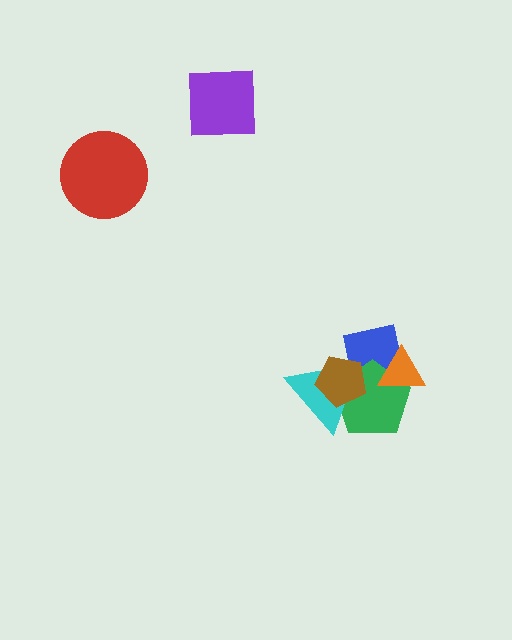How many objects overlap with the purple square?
0 objects overlap with the purple square.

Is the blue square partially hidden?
Yes, it is partially covered by another shape.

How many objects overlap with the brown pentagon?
3 objects overlap with the brown pentagon.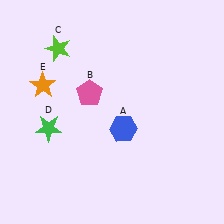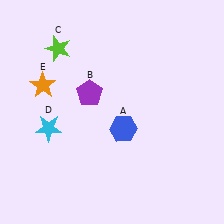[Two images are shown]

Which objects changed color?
B changed from pink to purple. D changed from green to cyan.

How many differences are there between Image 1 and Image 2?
There are 2 differences between the two images.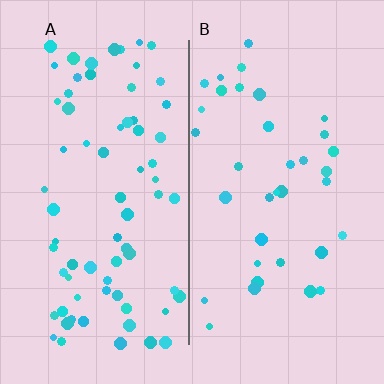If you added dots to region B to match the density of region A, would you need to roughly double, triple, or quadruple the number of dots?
Approximately double.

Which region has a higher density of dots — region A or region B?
A (the left).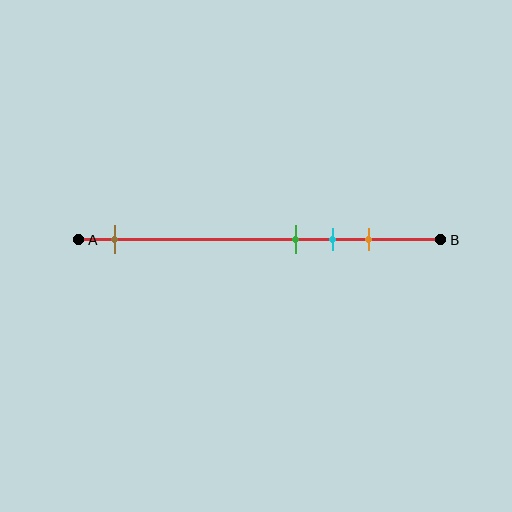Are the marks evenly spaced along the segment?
No, the marks are not evenly spaced.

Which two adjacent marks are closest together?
The green and cyan marks are the closest adjacent pair.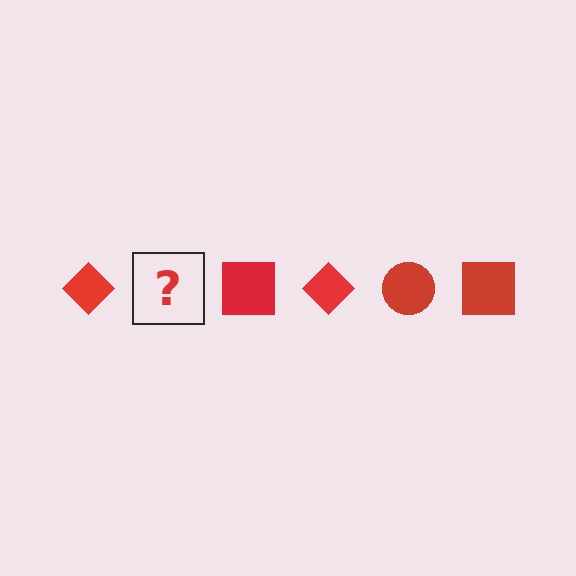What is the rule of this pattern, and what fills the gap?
The rule is that the pattern cycles through diamond, circle, square shapes in red. The gap should be filled with a red circle.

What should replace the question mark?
The question mark should be replaced with a red circle.